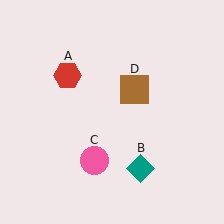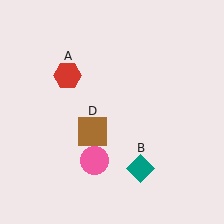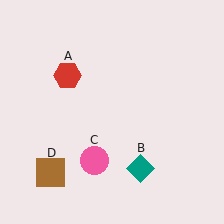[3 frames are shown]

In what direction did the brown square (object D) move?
The brown square (object D) moved down and to the left.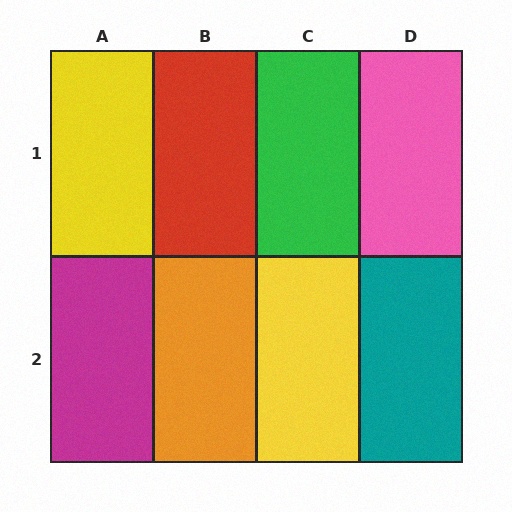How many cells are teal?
1 cell is teal.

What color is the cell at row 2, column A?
Magenta.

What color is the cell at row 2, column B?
Orange.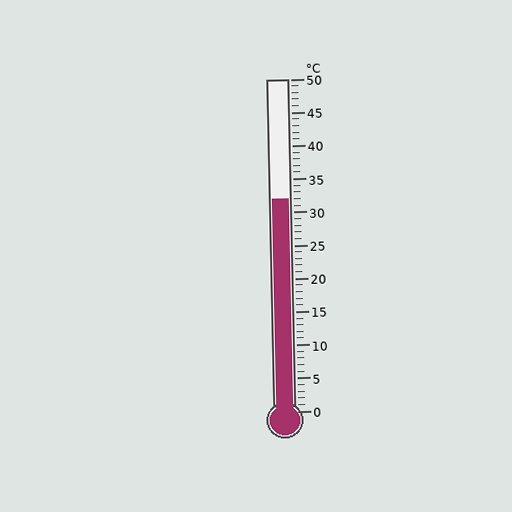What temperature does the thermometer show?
The thermometer shows approximately 32°C.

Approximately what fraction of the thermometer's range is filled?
The thermometer is filled to approximately 65% of its range.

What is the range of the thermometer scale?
The thermometer scale ranges from 0°C to 50°C.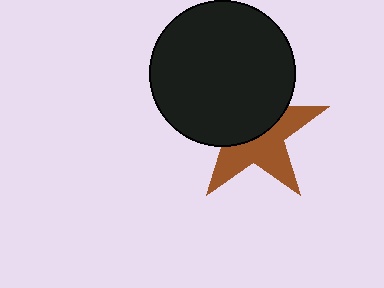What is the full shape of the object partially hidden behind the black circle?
The partially hidden object is a brown star.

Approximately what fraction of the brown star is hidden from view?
Roughly 51% of the brown star is hidden behind the black circle.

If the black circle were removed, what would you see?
You would see the complete brown star.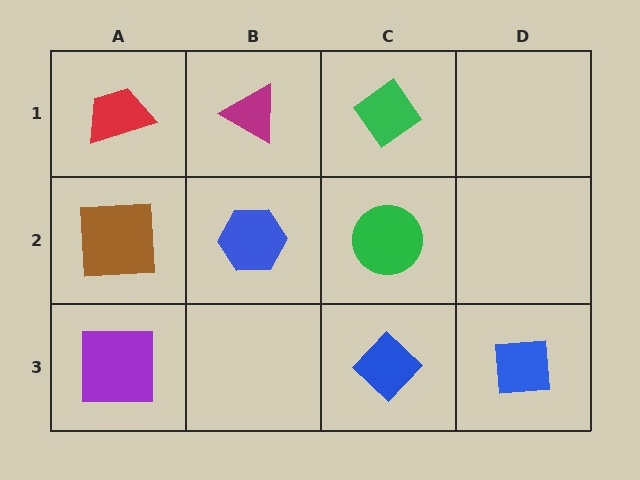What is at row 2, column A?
A brown square.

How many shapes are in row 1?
3 shapes.